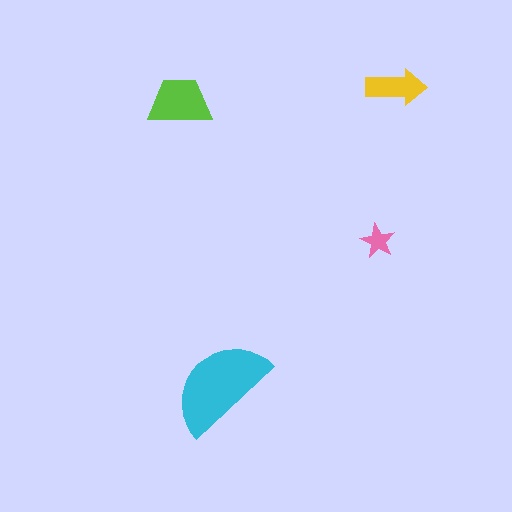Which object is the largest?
The cyan semicircle.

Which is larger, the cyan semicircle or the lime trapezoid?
The cyan semicircle.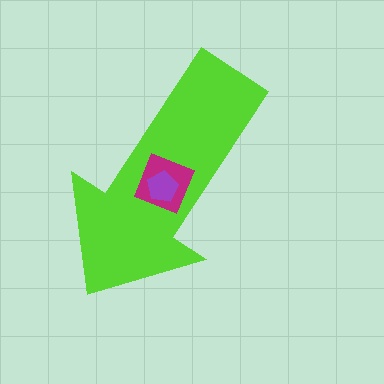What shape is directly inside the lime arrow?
The magenta diamond.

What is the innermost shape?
The purple pentagon.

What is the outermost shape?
The lime arrow.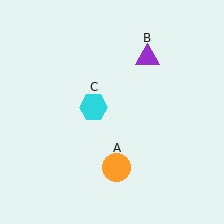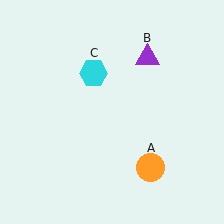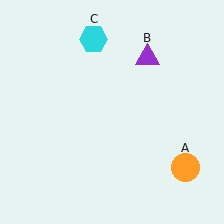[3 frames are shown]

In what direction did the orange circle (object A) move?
The orange circle (object A) moved right.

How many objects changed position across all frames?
2 objects changed position: orange circle (object A), cyan hexagon (object C).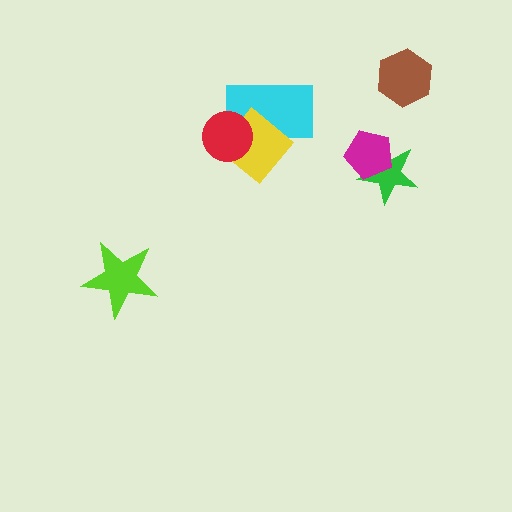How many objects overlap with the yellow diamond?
2 objects overlap with the yellow diamond.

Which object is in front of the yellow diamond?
The red circle is in front of the yellow diamond.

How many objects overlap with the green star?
1 object overlaps with the green star.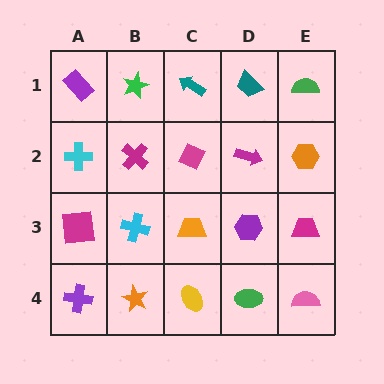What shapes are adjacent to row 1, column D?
A magenta arrow (row 2, column D), a teal arrow (row 1, column C), a green semicircle (row 1, column E).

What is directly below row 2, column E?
A magenta trapezoid.